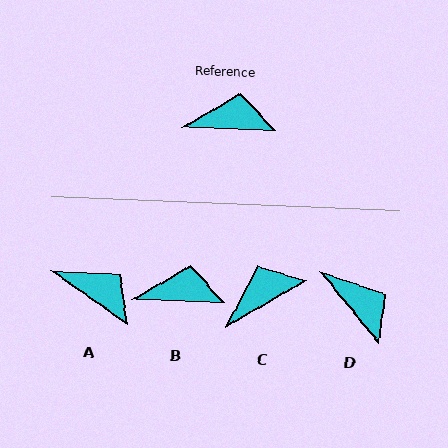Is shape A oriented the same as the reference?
No, it is off by about 33 degrees.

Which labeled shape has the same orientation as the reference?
B.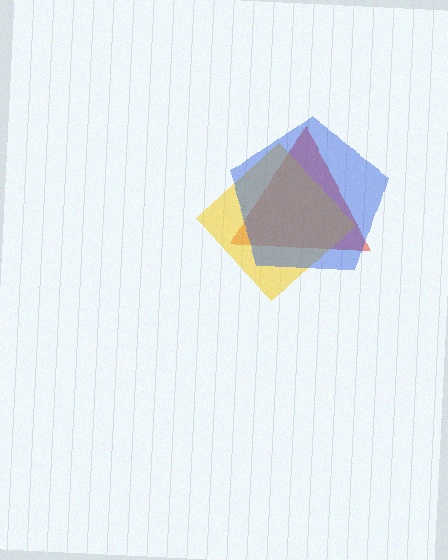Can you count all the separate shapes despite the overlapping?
Yes, there are 3 separate shapes.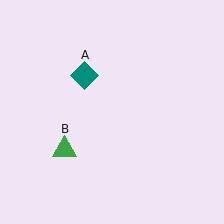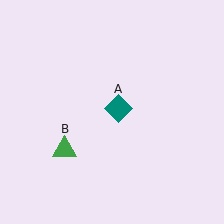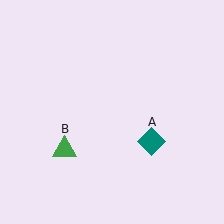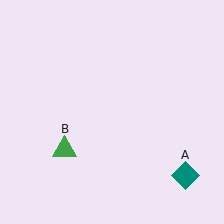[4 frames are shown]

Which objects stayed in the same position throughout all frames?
Green triangle (object B) remained stationary.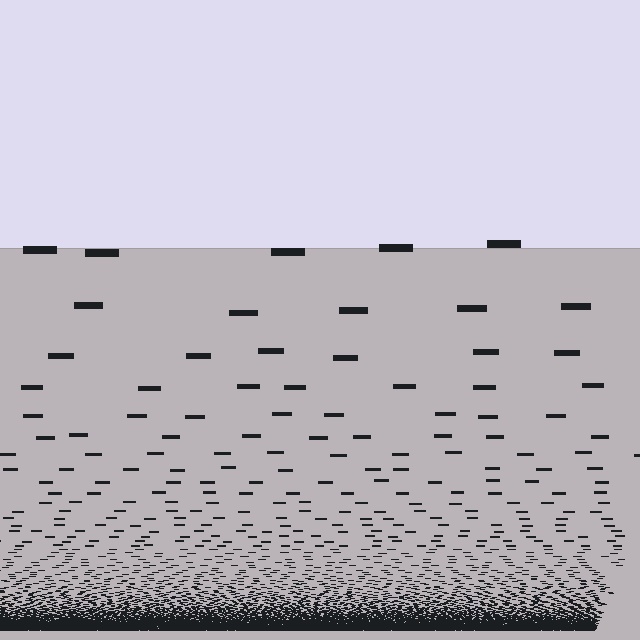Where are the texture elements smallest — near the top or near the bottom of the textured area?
Near the bottom.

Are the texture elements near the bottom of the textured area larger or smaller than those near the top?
Smaller. The gradient is inverted — elements near the bottom are smaller and denser.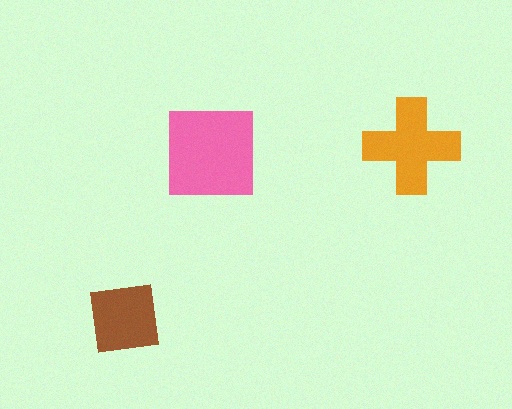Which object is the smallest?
The brown square.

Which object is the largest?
The pink square.